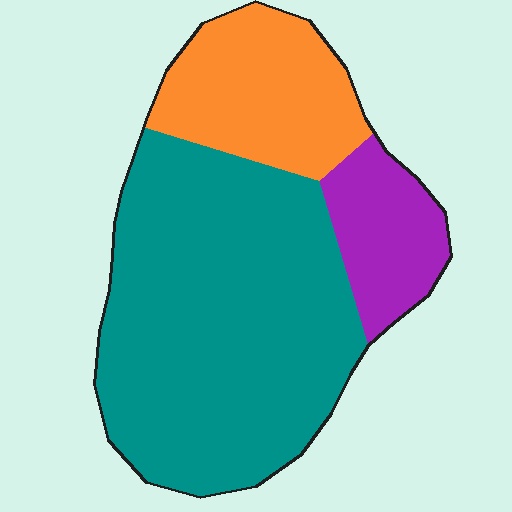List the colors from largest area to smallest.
From largest to smallest: teal, orange, purple.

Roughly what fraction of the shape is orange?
Orange covers roughly 20% of the shape.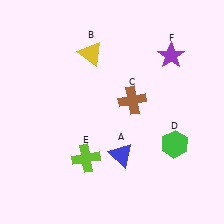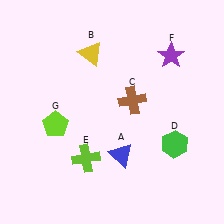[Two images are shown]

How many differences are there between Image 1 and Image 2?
There is 1 difference between the two images.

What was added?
A lime pentagon (G) was added in Image 2.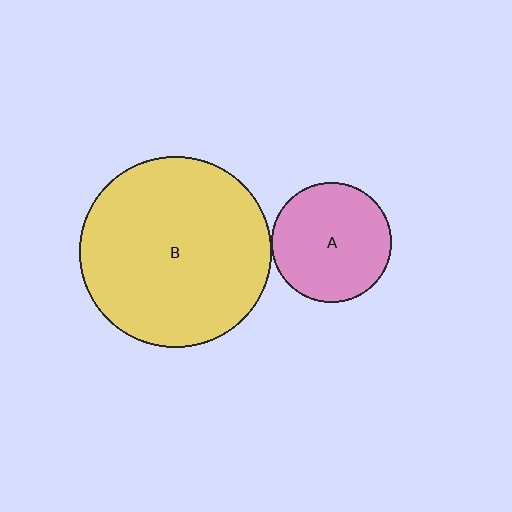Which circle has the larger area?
Circle B (yellow).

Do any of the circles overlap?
No, none of the circles overlap.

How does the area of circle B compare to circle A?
Approximately 2.6 times.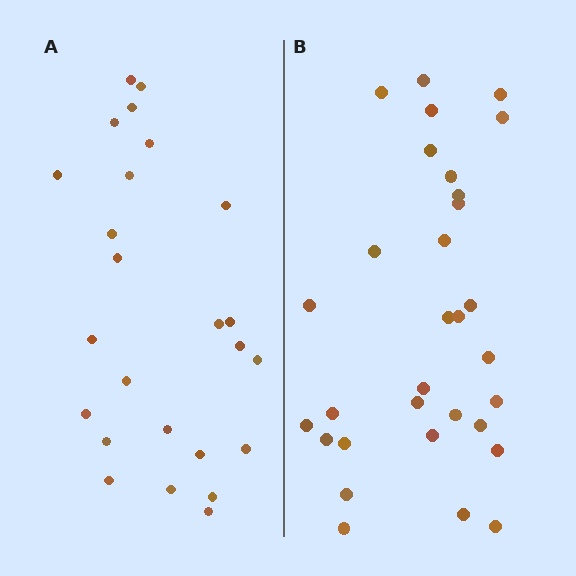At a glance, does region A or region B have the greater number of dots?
Region B (the right region) has more dots.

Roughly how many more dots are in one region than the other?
Region B has about 6 more dots than region A.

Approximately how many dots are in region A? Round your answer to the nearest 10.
About 20 dots. (The exact count is 25, which rounds to 20.)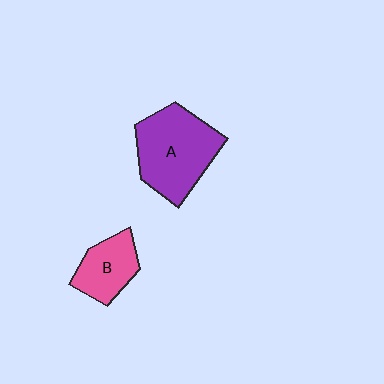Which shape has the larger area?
Shape A (purple).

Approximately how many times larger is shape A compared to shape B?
Approximately 1.8 times.